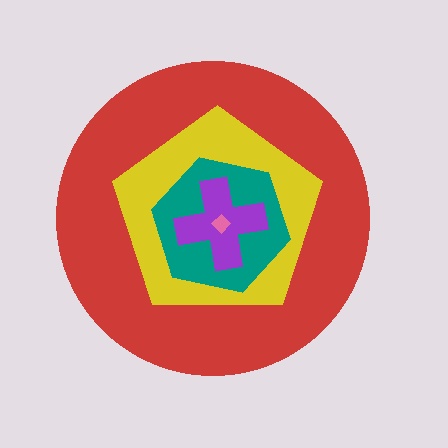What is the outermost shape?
The red circle.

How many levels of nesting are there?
5.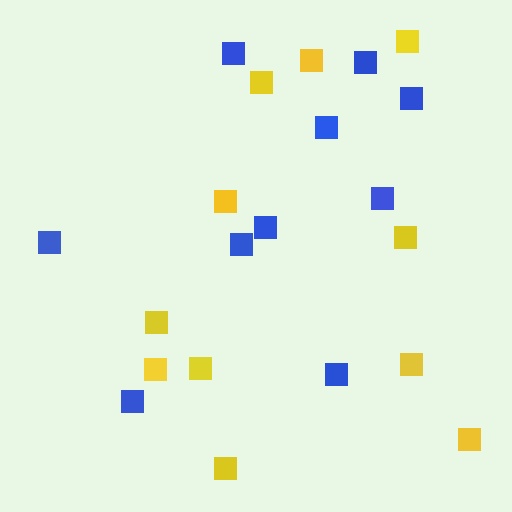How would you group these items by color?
There are 2 groups: one group of blue squares (10) and one group of yellow squares (11).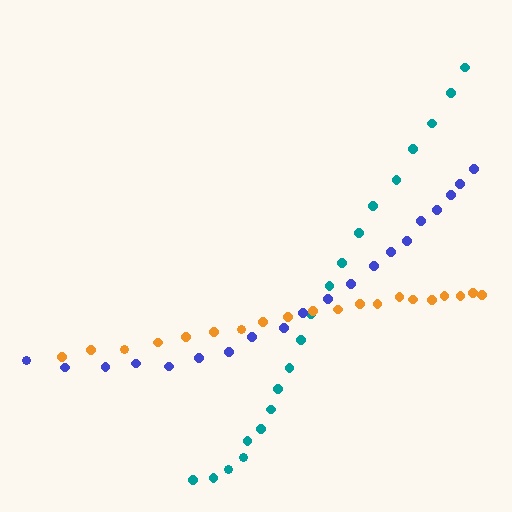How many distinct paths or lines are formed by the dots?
There are 3 distinct paths.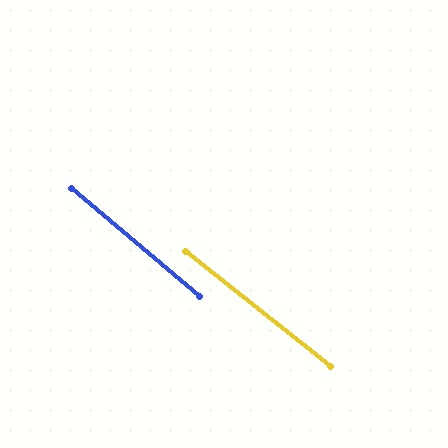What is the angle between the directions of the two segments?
Approximately 2 degrees.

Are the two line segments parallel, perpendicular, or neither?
Parallel — their directions differ by only 1.6°.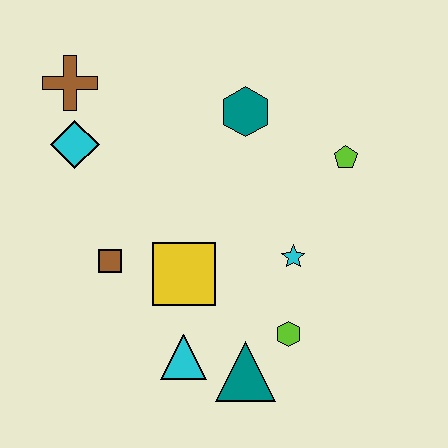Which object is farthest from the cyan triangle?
The brown cross is farthest from the cyan triangle.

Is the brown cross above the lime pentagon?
Yes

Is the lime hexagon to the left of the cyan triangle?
No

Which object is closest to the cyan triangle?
The teal triangle is closest to the cyan triangle.